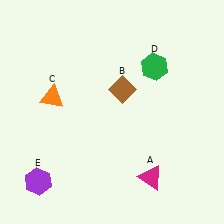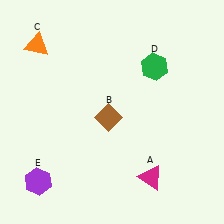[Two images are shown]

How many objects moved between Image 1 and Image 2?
2 objects moved between the two images.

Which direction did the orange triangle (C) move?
The orange triangle (C) moved up.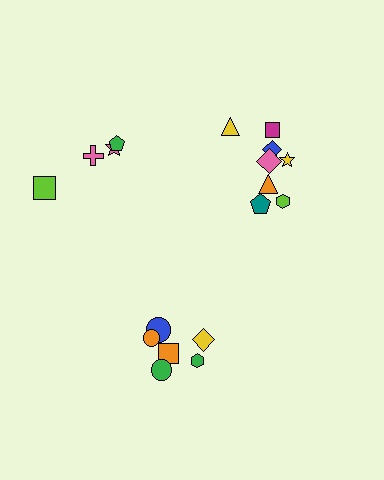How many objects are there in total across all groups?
There are 18 objects.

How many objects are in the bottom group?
There are 6 objects.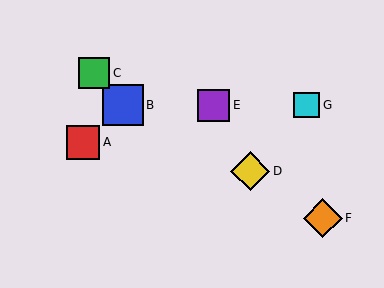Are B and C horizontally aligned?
No, B is at y≈105 and C is at y≈73.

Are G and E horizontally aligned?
Yes, both are at y≈105.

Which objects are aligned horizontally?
Objects B, E, G are aligned horizontally.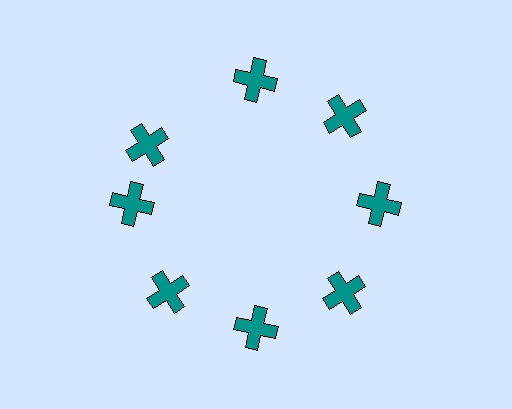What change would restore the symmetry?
The symmetry would be restored by rotating it back into even spacing with its neighbors so that all 8 crosses sit at equal angles and equal distance from the center.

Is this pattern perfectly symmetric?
No. The 8 teal crosses are arranged in a ring, but one element near the 10 o'clock position is rotated out of alignment along the ring, breaking the 8-fold rotational symmetry.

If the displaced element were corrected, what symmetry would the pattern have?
It would have 8-fold rotational symmetry — the pattern would map onto itself every 45 degrees.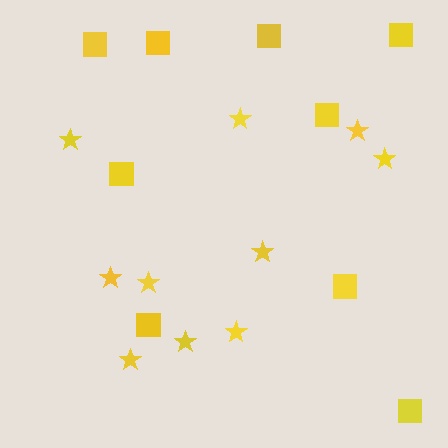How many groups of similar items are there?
There are 2 groups: one group of stars (10) and one group of squares (9).